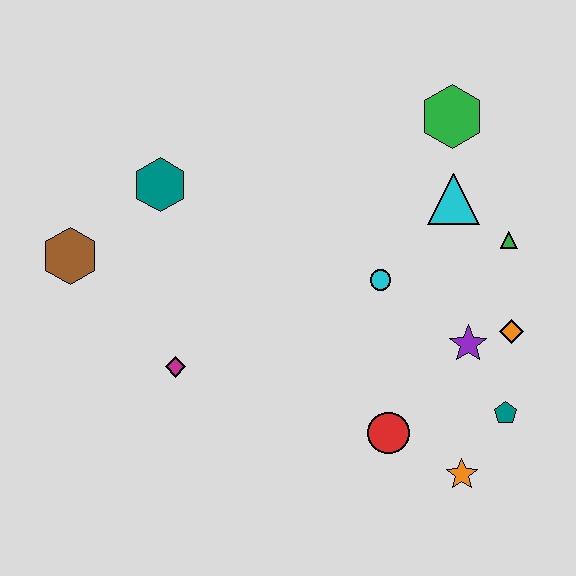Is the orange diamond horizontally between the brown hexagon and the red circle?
No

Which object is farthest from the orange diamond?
The brown hexagon is farthest from the orange diamond.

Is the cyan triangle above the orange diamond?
Yes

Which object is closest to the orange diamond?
The purple star is closest to the orange diamond.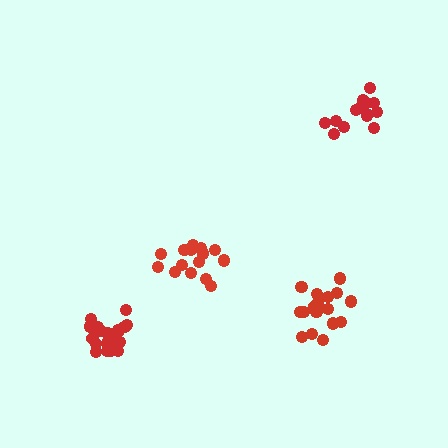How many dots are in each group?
Group 1: 18 dots, Group 2: 15 dots, Group 3: 20 dots, Group 4: 15 dots (68 total).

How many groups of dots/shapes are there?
There are 4 groups.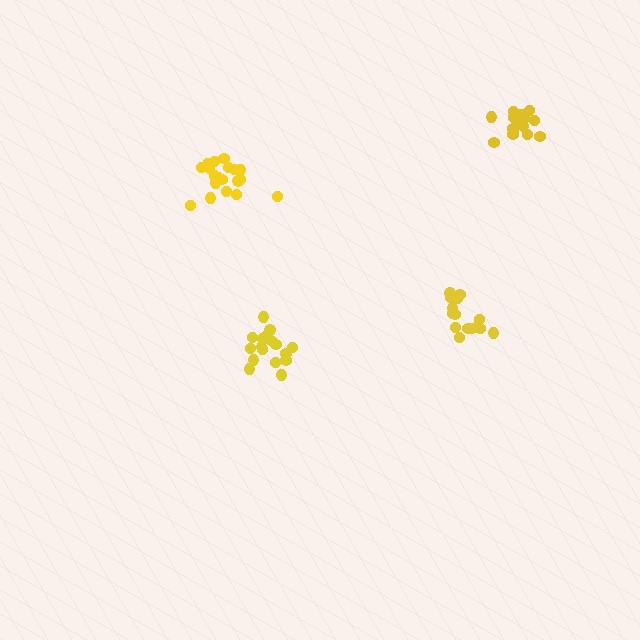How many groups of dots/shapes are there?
There are 4 groups.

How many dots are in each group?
Group 1: 18 dots, Group 2: 20 dots, Group 3: 15 dots, Group 4: 16 dots (69 total).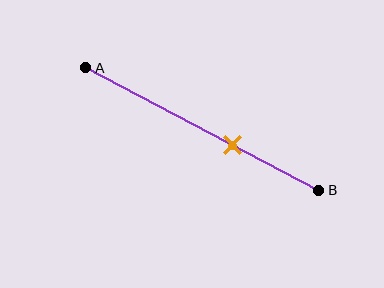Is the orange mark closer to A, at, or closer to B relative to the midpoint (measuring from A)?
The orange mark is closer to point B than the midpoint of segment AB.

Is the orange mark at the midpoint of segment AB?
No, the mark is at about 65% from A, not at the 50% midpoint.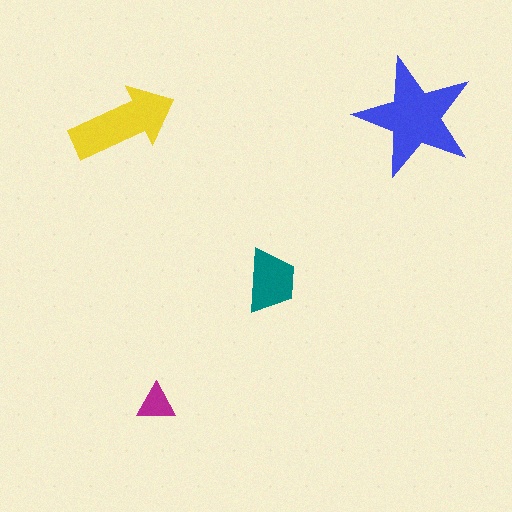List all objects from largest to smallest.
The blue star, the yellow arrow, the teal trapezoid, the magenta triangle.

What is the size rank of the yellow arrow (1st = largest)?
2nd.